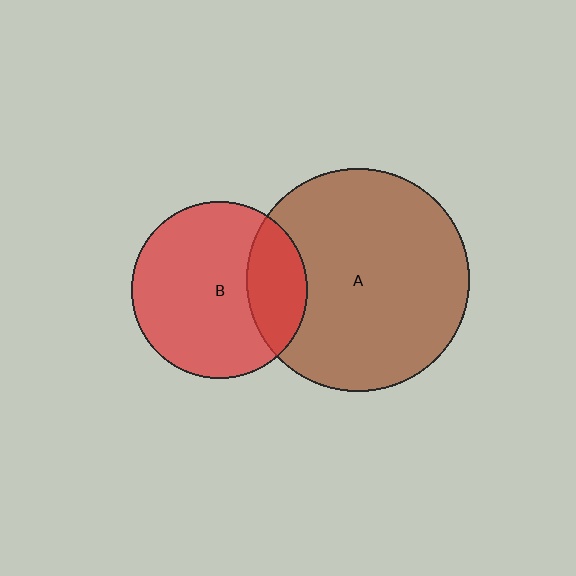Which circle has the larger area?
Circle A (brown).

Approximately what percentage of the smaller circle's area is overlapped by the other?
Approximately 25%.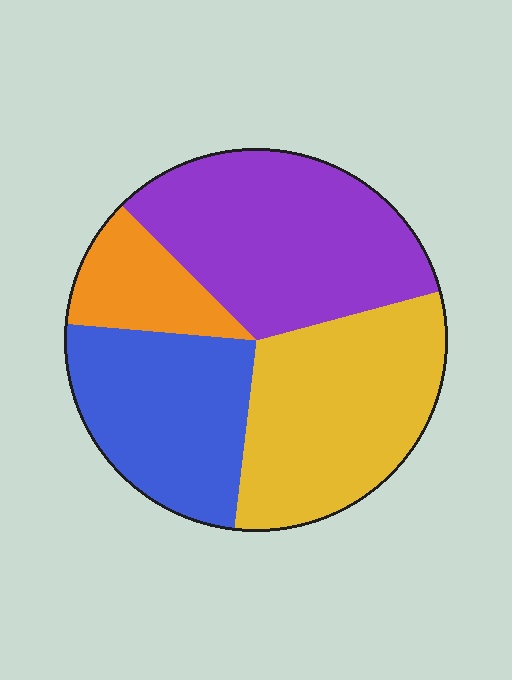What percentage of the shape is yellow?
Yellow covers 31% of the shape.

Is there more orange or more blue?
Blue.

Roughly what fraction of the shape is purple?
Purple takes up about one third (1/3) of the shape.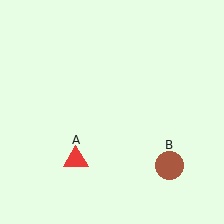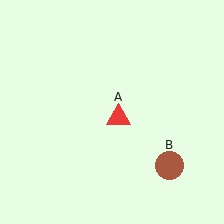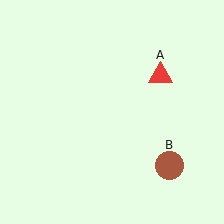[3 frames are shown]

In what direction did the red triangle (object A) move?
The red triangle (object A) moved up and to the right.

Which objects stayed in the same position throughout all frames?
Brown circle (object B) remained stationary.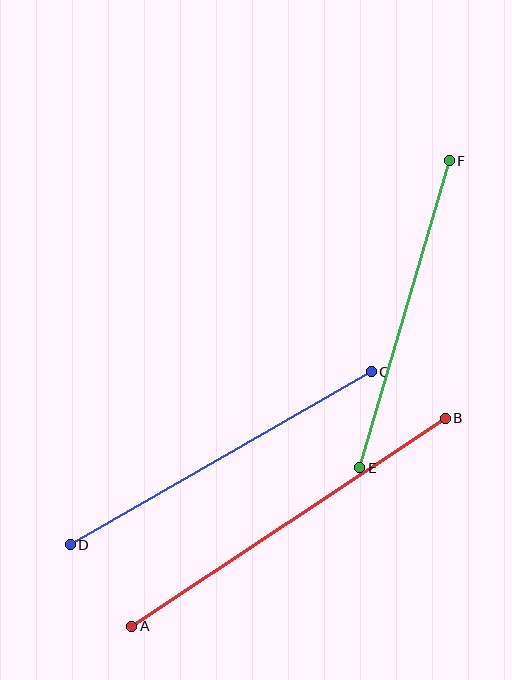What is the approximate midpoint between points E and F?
The midpoint is at approximately (404, 314) pixels.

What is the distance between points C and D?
The distance is approximately 347 pixels.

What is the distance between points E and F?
The distance is approximately 320 pixels.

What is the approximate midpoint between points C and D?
The midpoint is at approximately (221, 458) pixels.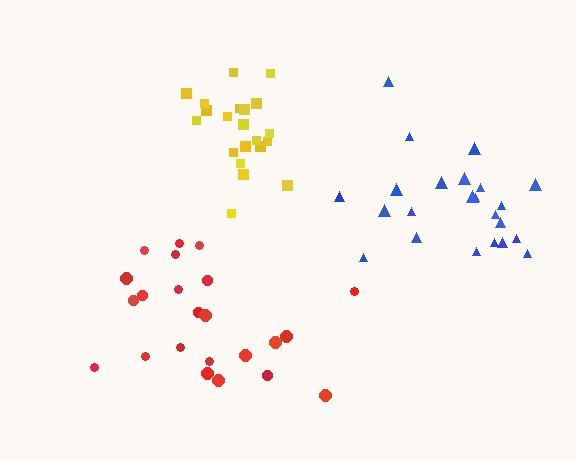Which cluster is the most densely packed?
Yellow.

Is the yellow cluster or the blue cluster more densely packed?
Yellow.